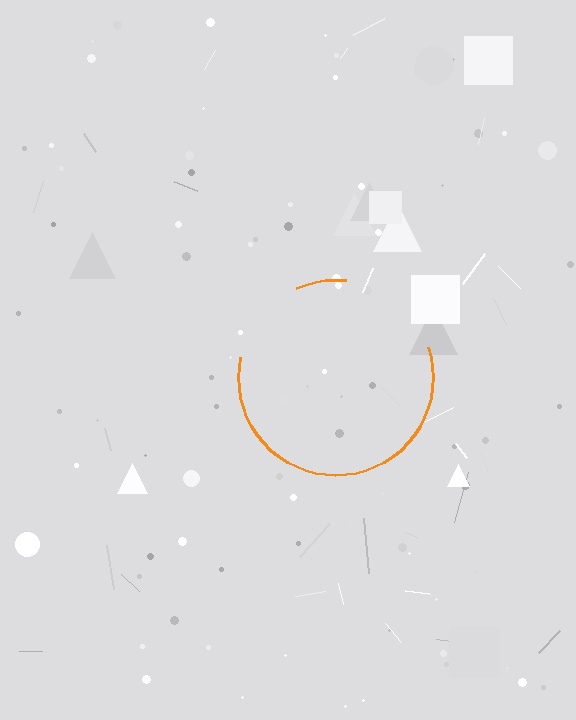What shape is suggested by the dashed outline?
The dashed outline suggests a circle.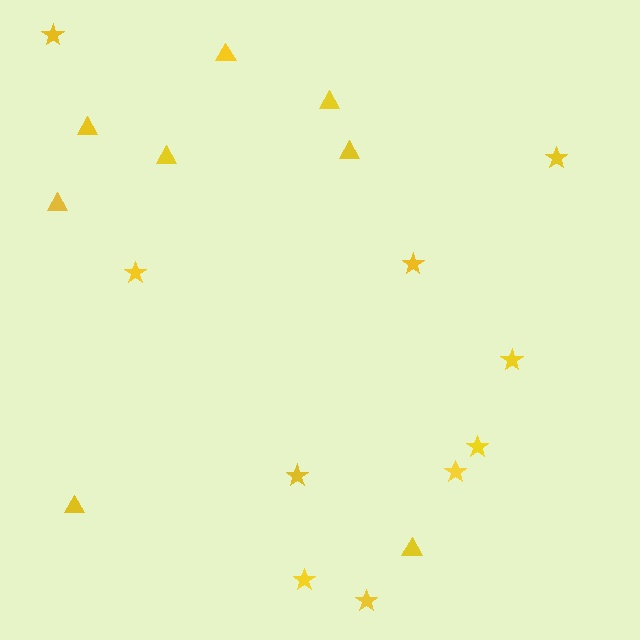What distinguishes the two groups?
There are 2 groups: one group of triangles (8) and one group of stars (10).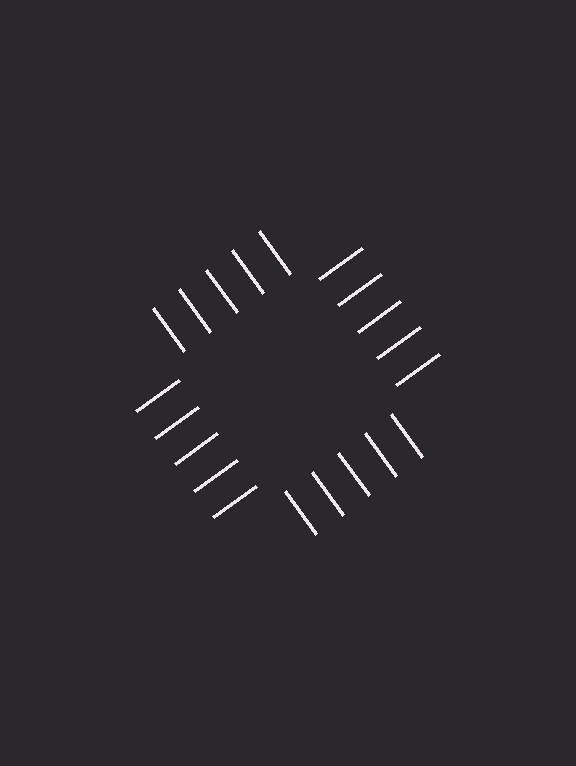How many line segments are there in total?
20 — 5 along each of the 4 edges.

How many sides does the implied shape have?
4 sides — the line-ends trace a square.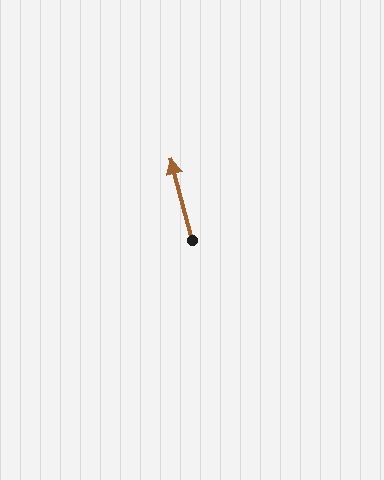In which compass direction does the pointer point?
North.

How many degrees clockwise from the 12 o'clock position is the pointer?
Approximately 345 degrees.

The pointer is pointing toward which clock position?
Roughly 12 o'clock.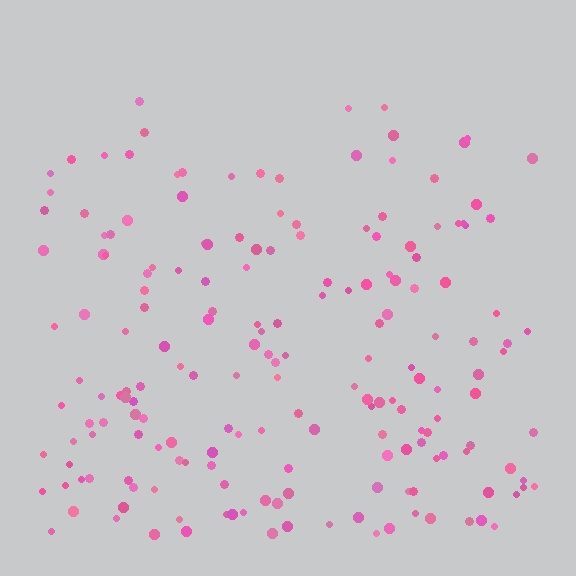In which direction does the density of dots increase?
From top to bottom, with the bottom side densest.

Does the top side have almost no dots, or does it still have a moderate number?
Still a moderate number, just noticeably fewer than the bottom.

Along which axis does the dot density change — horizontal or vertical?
Vertical.